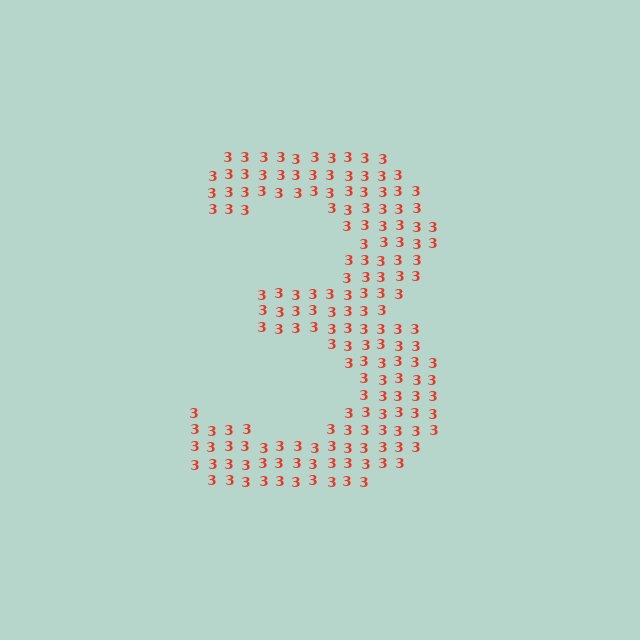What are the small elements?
The small elements are digit 3's.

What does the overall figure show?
The overall figure shows the digit 3.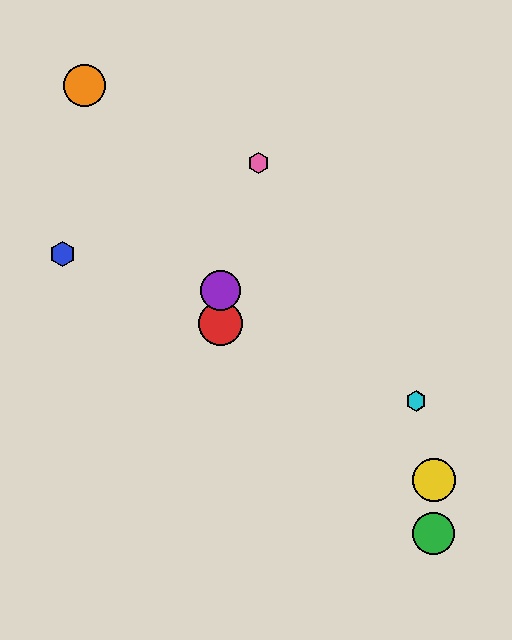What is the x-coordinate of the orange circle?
The orange circle is at x≈84.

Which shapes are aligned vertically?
The red circle, the purple circle are aligned vertically.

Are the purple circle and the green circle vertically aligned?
No, the purple circle is at x≈220 and the green circle is at x≈433.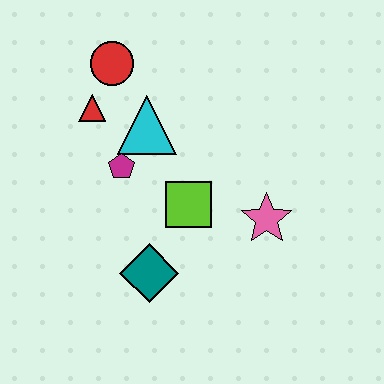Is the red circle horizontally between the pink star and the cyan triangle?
No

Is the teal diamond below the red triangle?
Yes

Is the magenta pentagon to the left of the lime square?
Yes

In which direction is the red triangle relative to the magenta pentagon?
The red triangle is above the magenta pentagon.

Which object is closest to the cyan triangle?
The magenta pentagon is closest to the cyan triangle.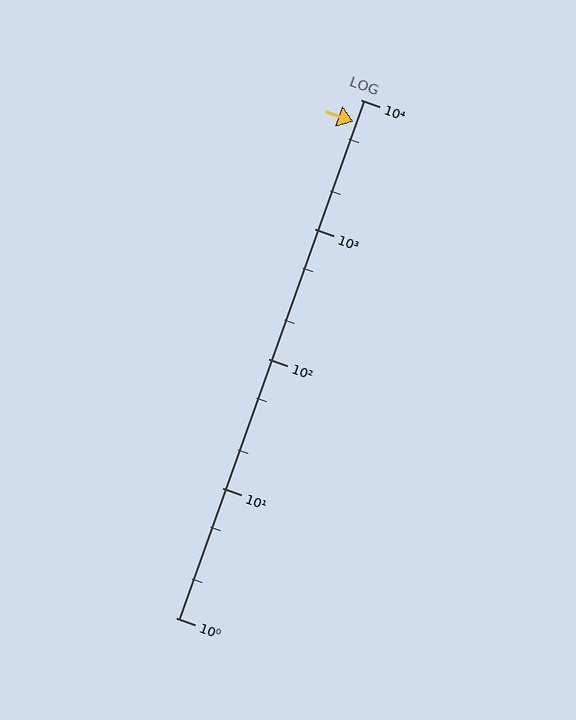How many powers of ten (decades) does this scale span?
The scale spans 4 decades, from 1 to 10000.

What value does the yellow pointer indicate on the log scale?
The pointer indicates approximately 6800.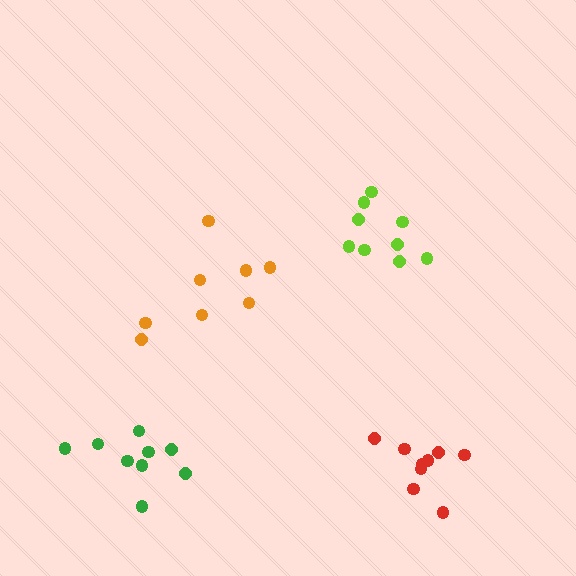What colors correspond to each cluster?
The clusters are colored: green, orange, lime, red.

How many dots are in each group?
Group 1: 9 dots, Group 2: 8 dots, Group 3: 9 dots, Group 4: 9 dots (35 total).